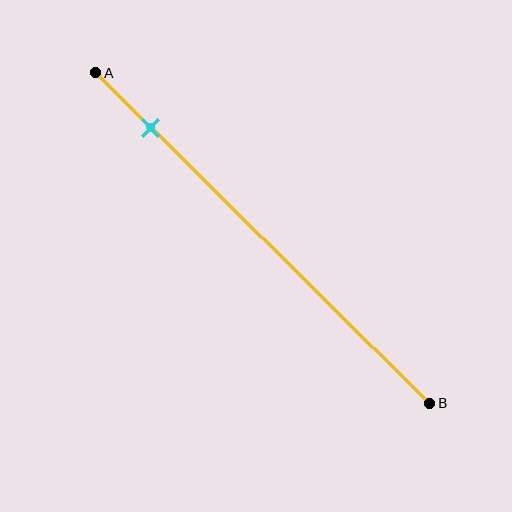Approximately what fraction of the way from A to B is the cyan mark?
The cyan mark is approximately 15% of the way from A to B.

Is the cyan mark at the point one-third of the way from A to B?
No, the mark is at about 15% from A, not at the 33% one-third point.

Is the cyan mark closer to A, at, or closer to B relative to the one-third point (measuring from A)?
The cyan mark is closer to point A than the one-third point of segment AB.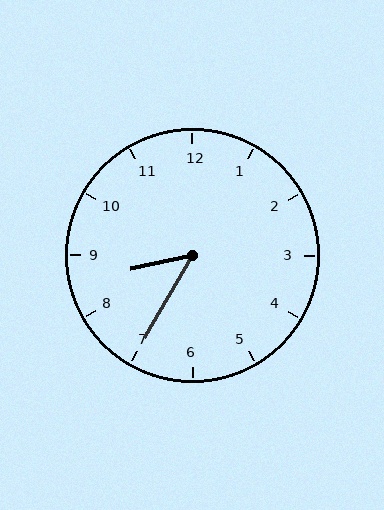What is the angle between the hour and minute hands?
Approximately 48 degrees.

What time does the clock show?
8:35.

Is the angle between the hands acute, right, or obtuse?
It is acute.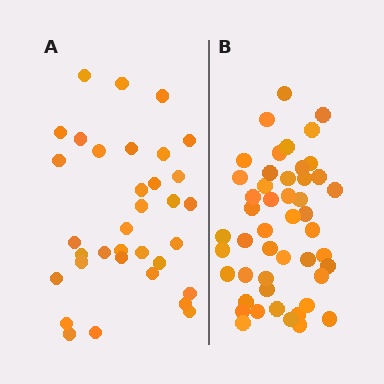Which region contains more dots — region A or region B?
Region B (the right region) has more dots.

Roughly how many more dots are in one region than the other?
Region B has approximately 15 more dots than region A.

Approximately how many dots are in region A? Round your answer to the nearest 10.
About 30 dots. (The exact count is 34, which rounds to 30.)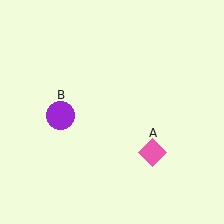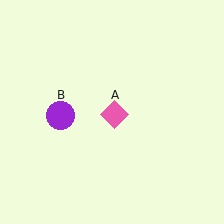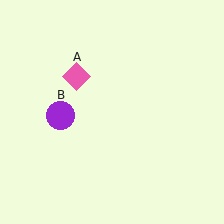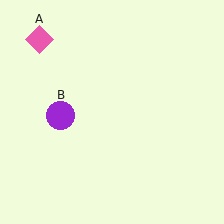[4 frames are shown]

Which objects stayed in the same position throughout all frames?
Purple circle (object B) remained stationary.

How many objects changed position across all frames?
1 object changed position: pink diamond (object A).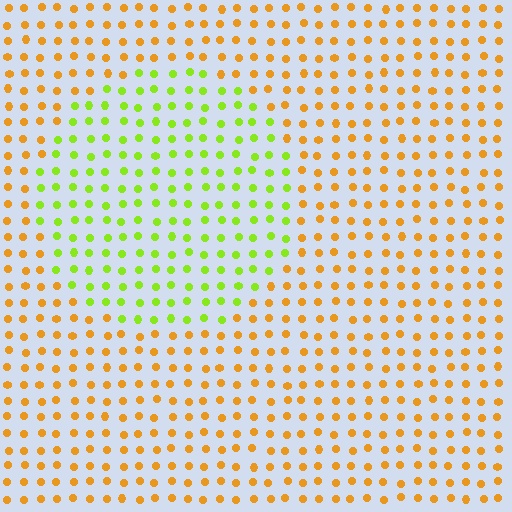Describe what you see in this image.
The image is filled with small orange elements in a uniform arrangement. A circle-shaped region is visible where the elements are tinted to a slightly different hue, forming a subtle color boundary.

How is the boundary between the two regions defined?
The boundary is defined purely by a slight shift in hue (about 53 degrees). Spacing, size, and orientation are identical on both sides.